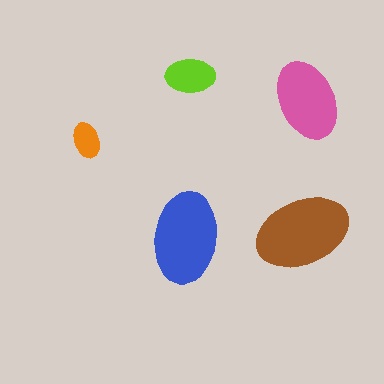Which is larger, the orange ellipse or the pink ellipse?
The pink one.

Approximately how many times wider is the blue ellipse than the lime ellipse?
About 2 times wider.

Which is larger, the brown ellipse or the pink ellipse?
The brown one.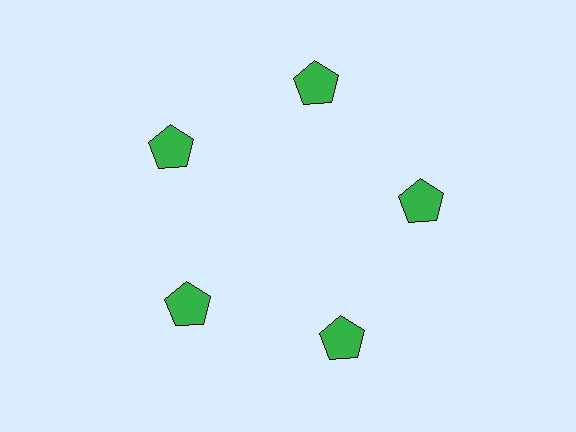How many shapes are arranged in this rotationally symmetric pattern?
There are 5 shapes, arranged in 5 groups of 1.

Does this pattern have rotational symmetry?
Yes, this pattern has 5-fold rotational symmetry. It looks the same after rotating 72 degrees around the center.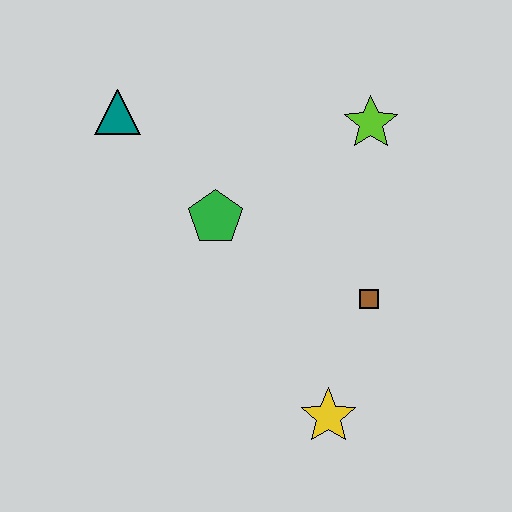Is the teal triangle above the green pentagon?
Yes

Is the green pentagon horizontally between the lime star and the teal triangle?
Yes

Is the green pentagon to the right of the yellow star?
No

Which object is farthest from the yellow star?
The teal triangle is farthest from the yellow star.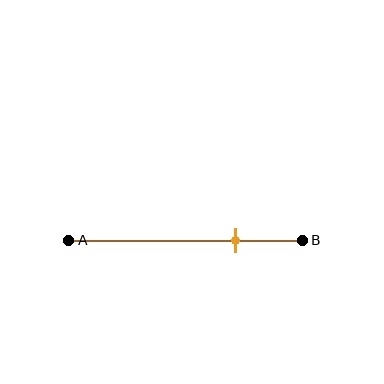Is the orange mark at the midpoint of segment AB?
No, the mark is at about 70% from A, not at the 50% midpoint.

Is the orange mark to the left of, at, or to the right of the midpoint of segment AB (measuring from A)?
The orange mark is to the right of the midpoint of segment AB.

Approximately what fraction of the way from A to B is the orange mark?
The orange mark is approximately 70% of the way from A to B.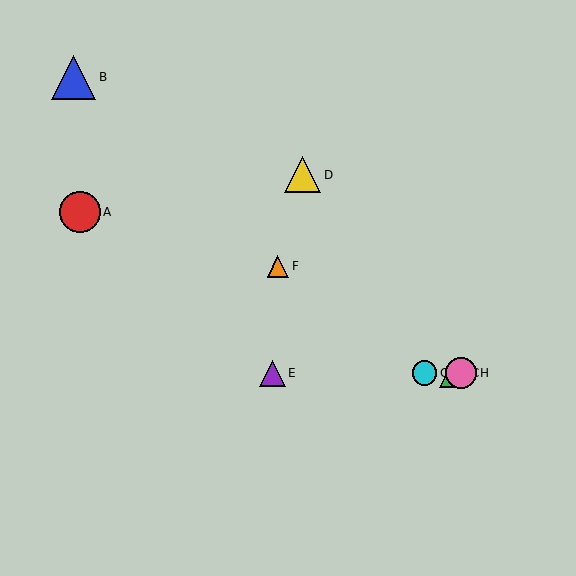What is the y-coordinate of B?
Object B is at y≈77.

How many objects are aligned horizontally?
4 objects (C, E, G, H) are aligned horizontally.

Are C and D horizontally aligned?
No, C is at y≈373 and D is at y≈175.